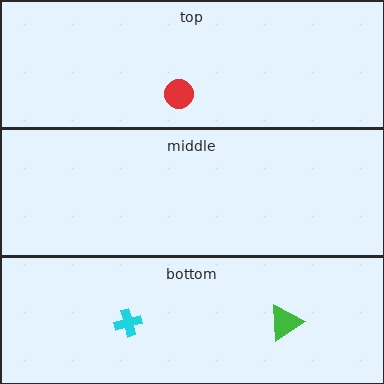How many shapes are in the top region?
1.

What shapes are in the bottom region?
The green triangle, the cyan cross.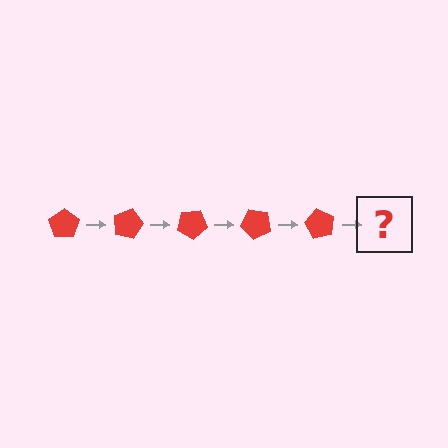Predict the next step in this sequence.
The next step is a red pentagon rotated 75 degrees.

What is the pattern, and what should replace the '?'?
The pattern is that the pentagon rotates 15 degrees each step. The '?' should be a red pentagon rotated 75 degrees.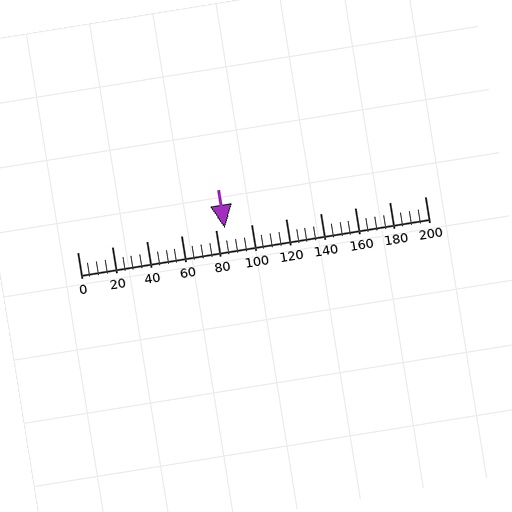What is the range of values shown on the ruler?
The ruler shows values from 0 to 200.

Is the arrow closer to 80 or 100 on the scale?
The arrow is closer to 80.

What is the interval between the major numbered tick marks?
The major tick marks are spaced 20 units apart.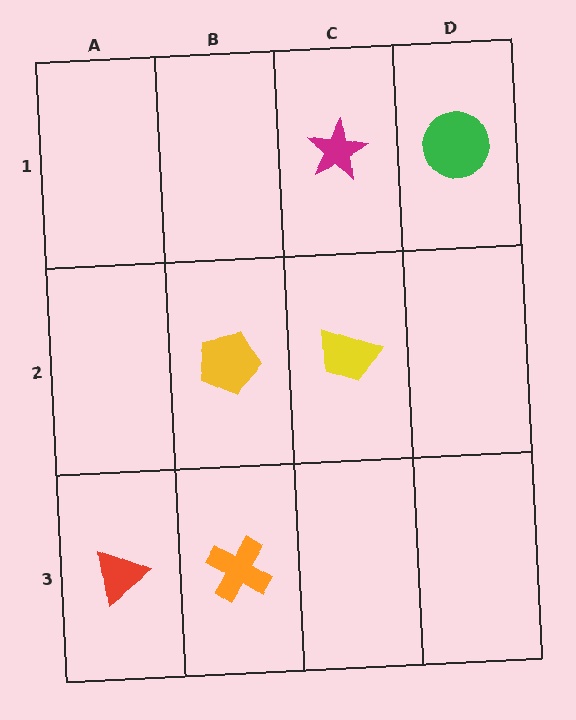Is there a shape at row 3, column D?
No, that cell is empty.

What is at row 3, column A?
A red triangle.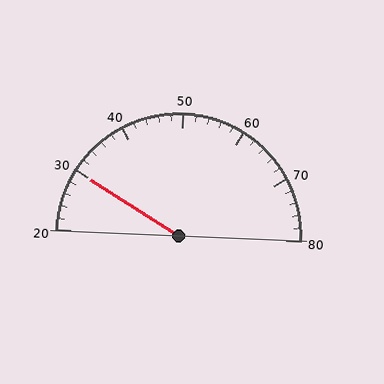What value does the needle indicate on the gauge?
The needle indicates approximately 30.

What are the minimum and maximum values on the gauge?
The gauge ranges from 20 to 80.